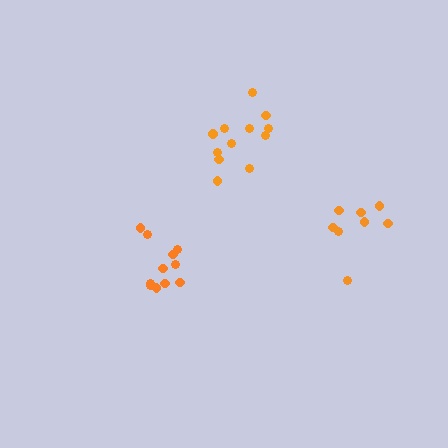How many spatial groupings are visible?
There are 3 spatial groupings.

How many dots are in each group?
Group 1: 11 dots, Group 2: 8 dots, Group 3: 12 dots (31 total).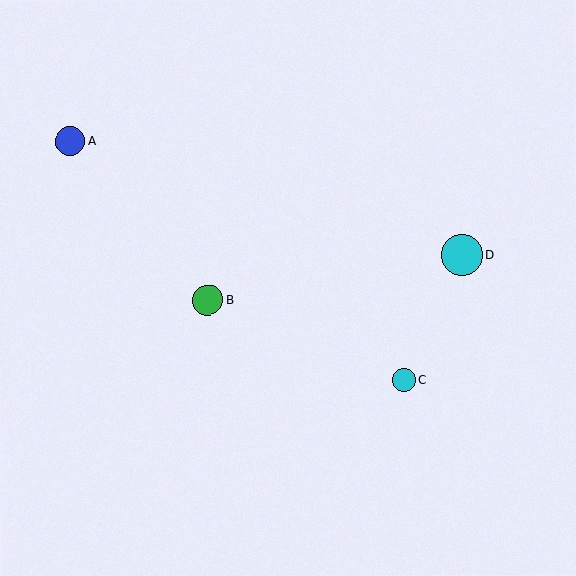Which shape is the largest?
The cyan circle (labeled D) is the largest.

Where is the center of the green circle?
The center of the green circle is at (208, 300).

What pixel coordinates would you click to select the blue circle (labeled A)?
Click at (70, 141) to select the blue circle A.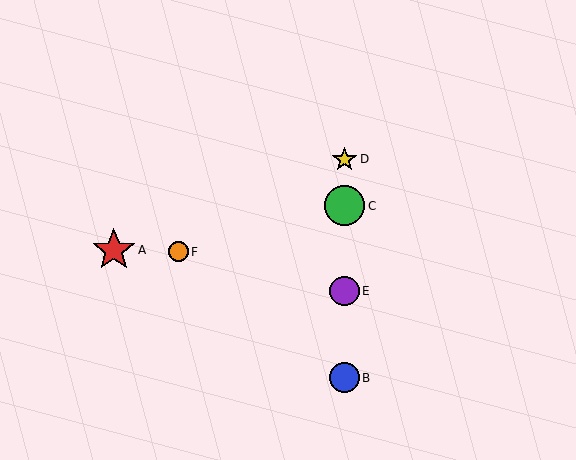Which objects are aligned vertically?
Objects B, C, D, E are aligned vertically.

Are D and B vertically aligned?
Yes, both are at x≈344.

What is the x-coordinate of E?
Object E is at x≈344.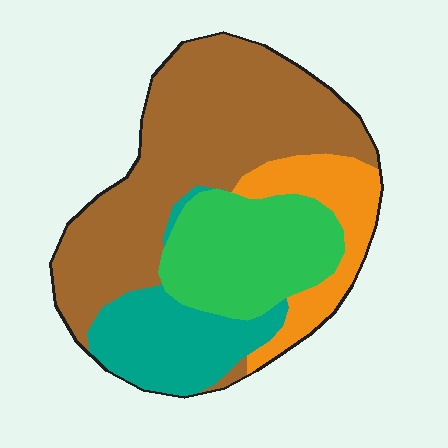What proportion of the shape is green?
Green takes up less than a quarter of the shape.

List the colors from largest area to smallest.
From largest to smallest: brown, green, teal, orange.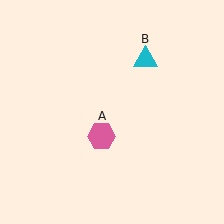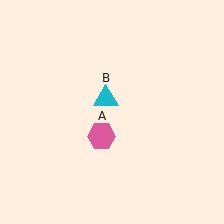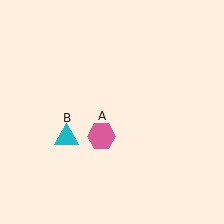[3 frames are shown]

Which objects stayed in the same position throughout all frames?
Pink hexagon (object A) remained stationary.